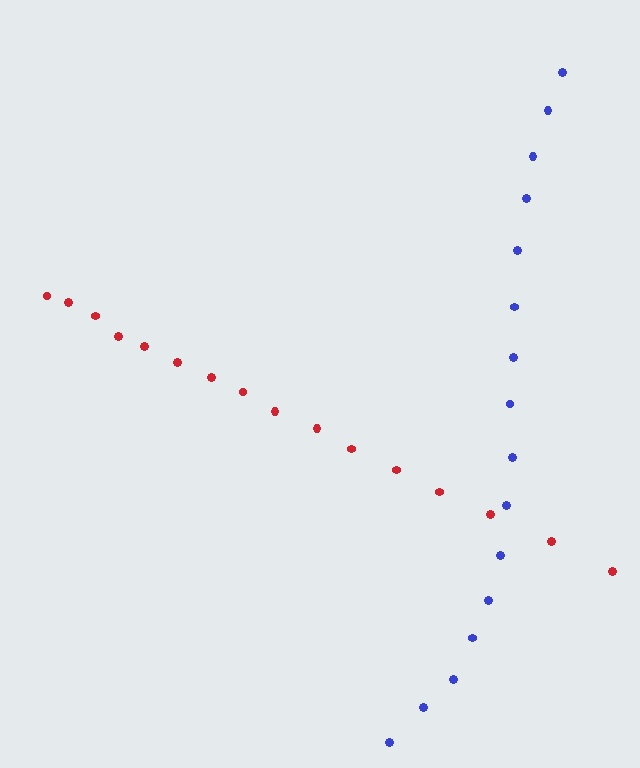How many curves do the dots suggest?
There are 2 distinct paths.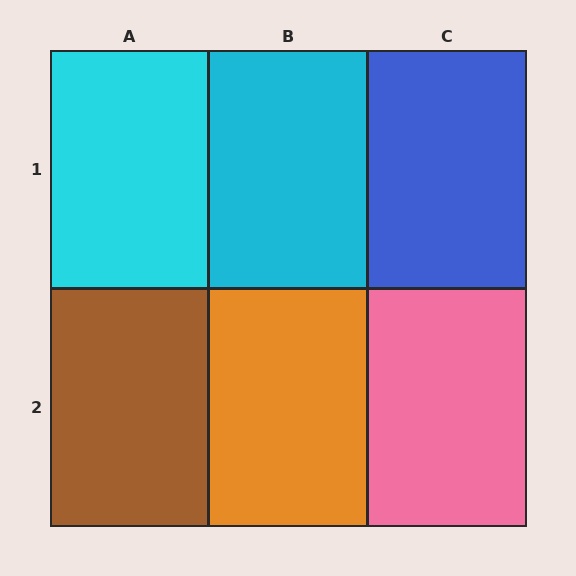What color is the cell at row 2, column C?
Pink.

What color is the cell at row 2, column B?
Orange.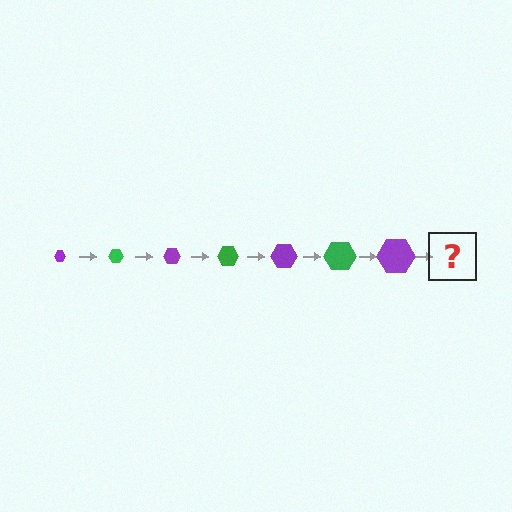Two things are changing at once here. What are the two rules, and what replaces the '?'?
The two rules are that the hexagon grows larger each step and the color cycles through purple and green. The '?' should be a green hexagon, larger than the previous one.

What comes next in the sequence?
The next element should be a green hexagon, larger than the previous one.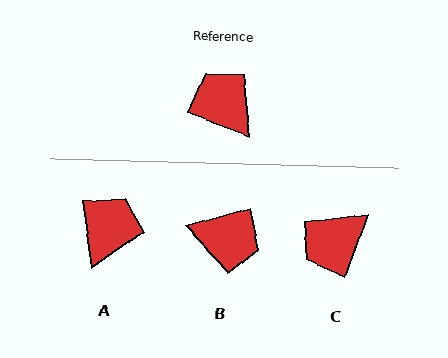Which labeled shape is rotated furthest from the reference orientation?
B, about 144 degrees away.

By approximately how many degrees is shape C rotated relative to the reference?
Approximately 91 degrees counter-clockwise.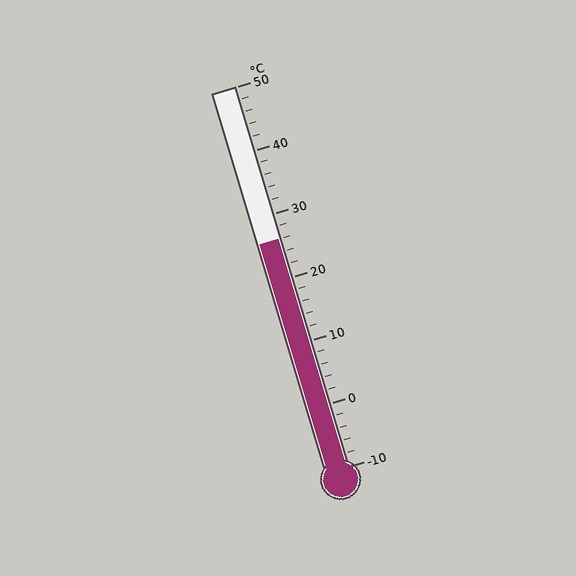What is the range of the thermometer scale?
The thermometer scale ranges from -10°C to 50°C.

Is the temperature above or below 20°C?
The temperature is above 20°C.